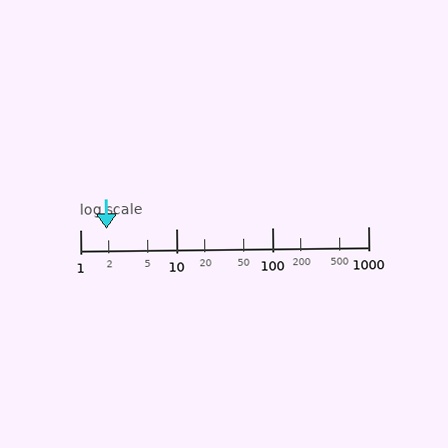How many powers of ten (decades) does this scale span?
The scale spans 3 decades, from 1 to 1000.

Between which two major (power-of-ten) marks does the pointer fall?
The pointer is between 1 and 10.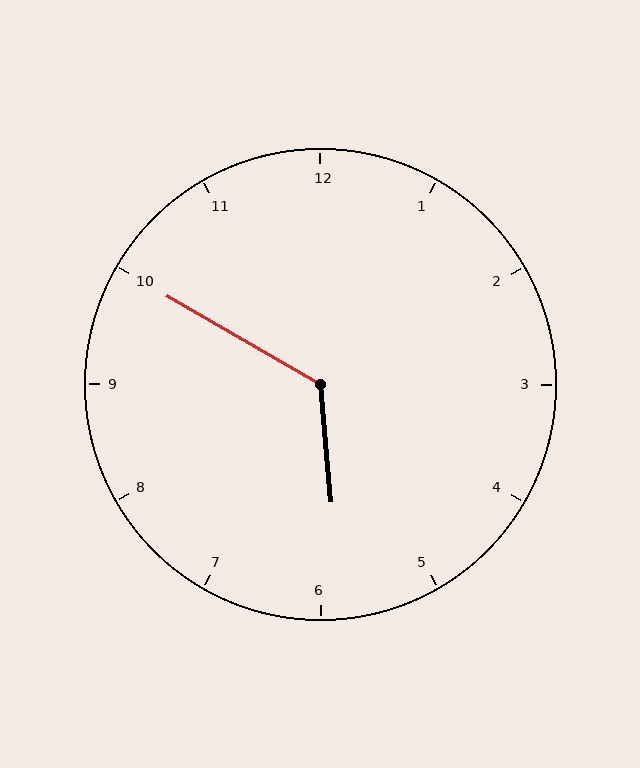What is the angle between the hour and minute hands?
Approximately 125 degrees.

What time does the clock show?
5:50.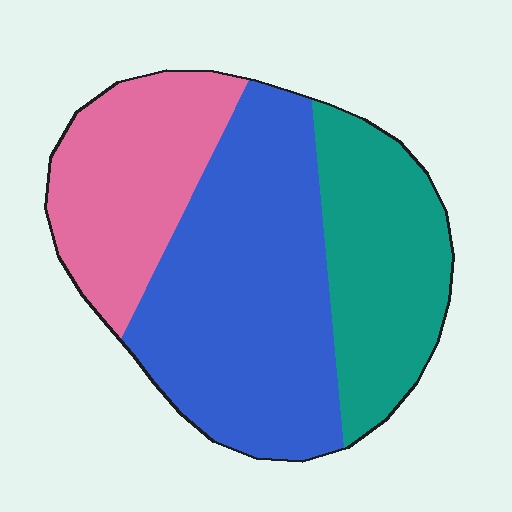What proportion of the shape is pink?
Pink covers roughly 25% of the shape.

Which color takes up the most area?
Blue, at roughly 45%.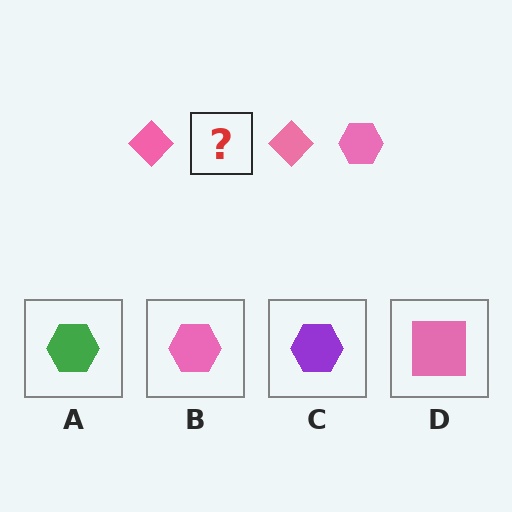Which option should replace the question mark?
Option B.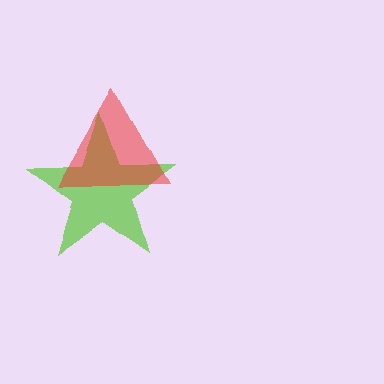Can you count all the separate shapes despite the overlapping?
Yes, there are 2 separate shapes.